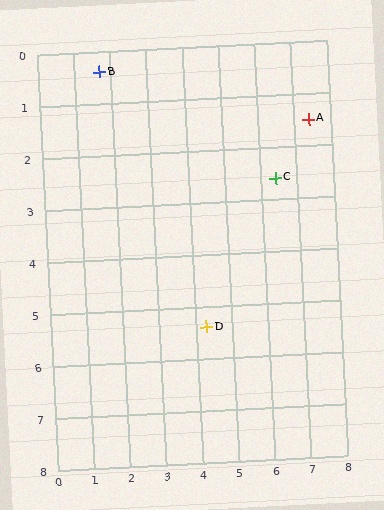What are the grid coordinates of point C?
Point C is at approximately (6.4, 2.6).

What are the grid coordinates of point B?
Point B is at approximately (1.7, 0.4).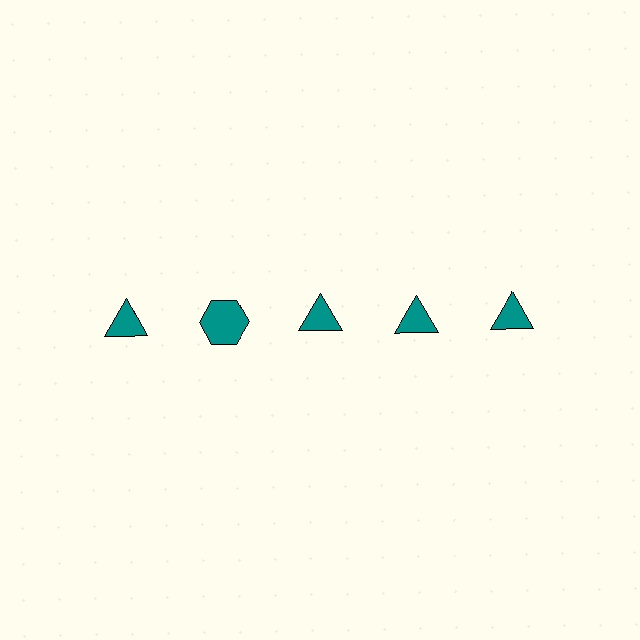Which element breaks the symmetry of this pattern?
The teal hexagon in the top row, second from left column breaks the symmetry. All other shapes are teal triangles.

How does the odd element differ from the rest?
It has a different shape: hexagon instead of triangle.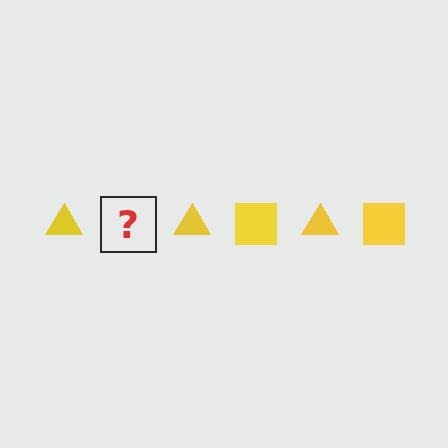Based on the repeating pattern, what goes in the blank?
The blank should be a yellow square.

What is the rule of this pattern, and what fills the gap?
The rule is that the pattern cycles through triangle, square shapes in yellow. The gap should be filled with a yellow square.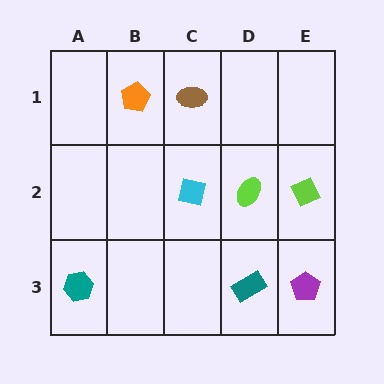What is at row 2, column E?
A lime diamond.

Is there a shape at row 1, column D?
No, that cell is empty.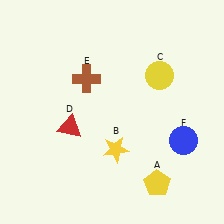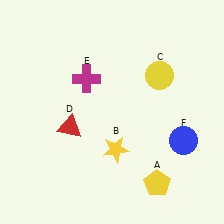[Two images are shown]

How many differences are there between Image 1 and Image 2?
There is 1 difference between the two images.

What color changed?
The cross (E) changed from brown in Image 1 to magenta in Image 2.